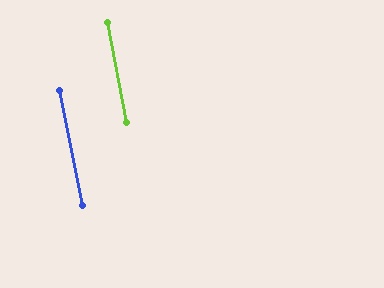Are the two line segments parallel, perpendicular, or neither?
Parallel — their directions differ by only 0.3°.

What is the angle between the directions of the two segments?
Approximately 0 degrees.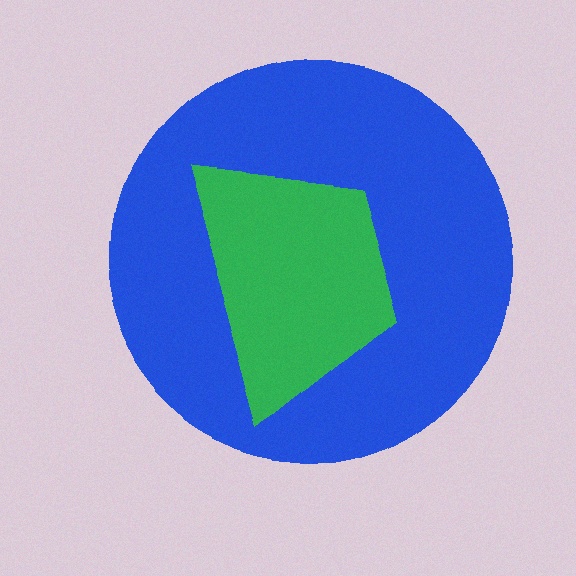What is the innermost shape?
The green trapezoid.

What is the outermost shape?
The blue circle.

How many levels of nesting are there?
2.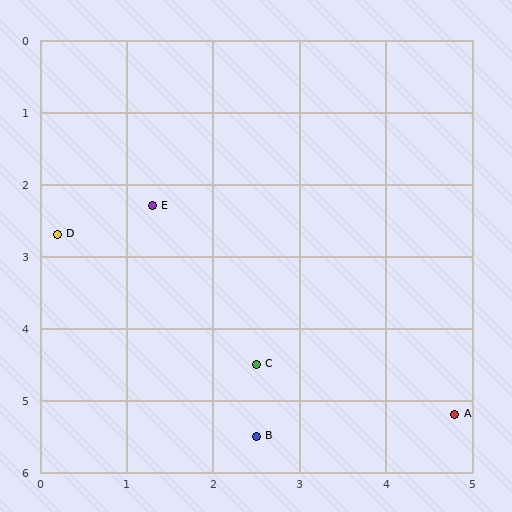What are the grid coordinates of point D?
Point D is at approximately (0.2, 2.7).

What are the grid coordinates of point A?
Point A is at approximately (4.8, 5.2).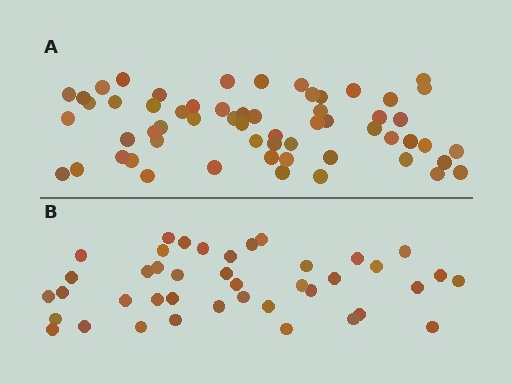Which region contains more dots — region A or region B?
Region A (the top region) has more dots.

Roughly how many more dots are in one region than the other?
Region A has approximately 20 more dots than region B.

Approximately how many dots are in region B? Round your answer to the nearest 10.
About 40 dots. (The exact count is 41, which rounds to 40.)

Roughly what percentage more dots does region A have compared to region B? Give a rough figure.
About 45% more.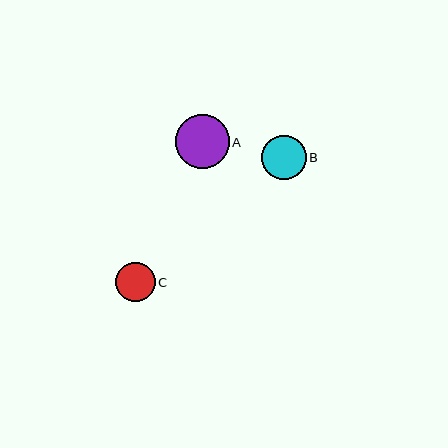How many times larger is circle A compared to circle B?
Circle A is approximately 1.2 times the size of circle B.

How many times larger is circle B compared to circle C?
Circle B is approximately 1.1 times the size of circle C.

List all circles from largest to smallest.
From largest to smallest: A, B, C.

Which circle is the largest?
Circle A is the largest with a size of approximately 54 pixels.